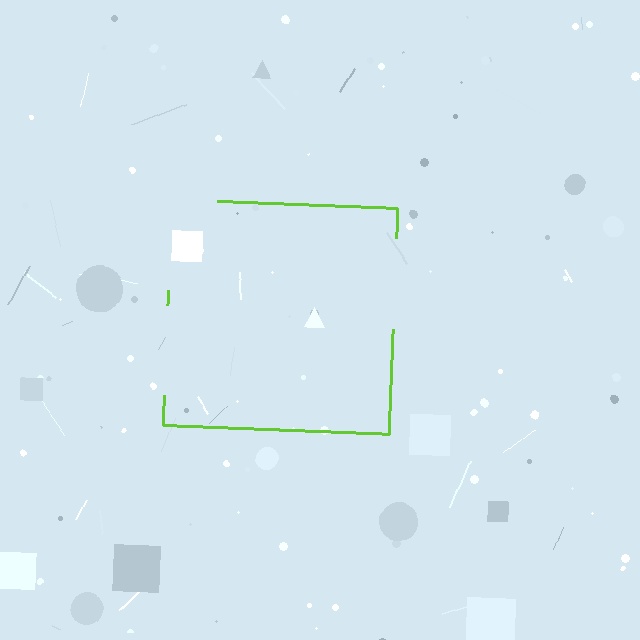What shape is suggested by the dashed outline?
The dashed outline suggests a square.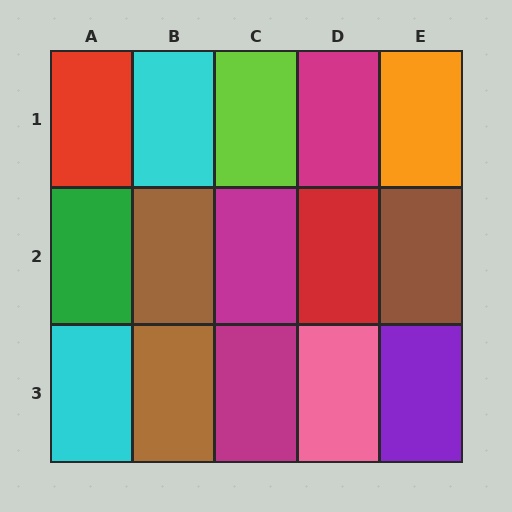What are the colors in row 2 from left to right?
Green, brown, magenta, red, brown.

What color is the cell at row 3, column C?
Magenta.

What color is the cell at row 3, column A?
Cyan.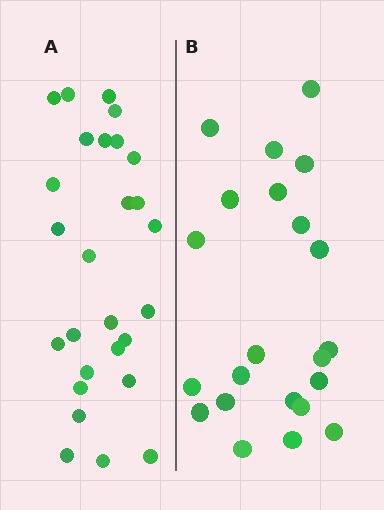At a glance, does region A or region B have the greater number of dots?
Region A (the left region) has more dots.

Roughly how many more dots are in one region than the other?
Region A has about 5 more dots than region B.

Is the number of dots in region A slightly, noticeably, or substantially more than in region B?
Region A has only slightly more — the two regions are fairly close. The ratio is roughly 1.2 to 1.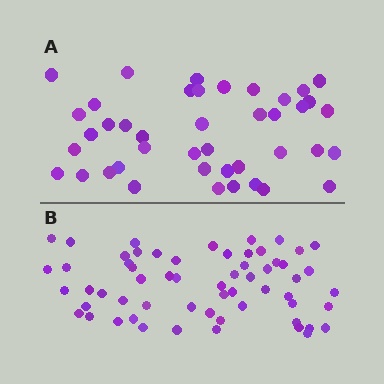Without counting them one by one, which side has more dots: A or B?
Region B (the bottom region) has more dots.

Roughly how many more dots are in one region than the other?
Region B has approximately 20 more dots than region A.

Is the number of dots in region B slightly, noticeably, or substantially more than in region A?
Region B has noticeably more, but not dramatically so. The ratio is roughly 1.4 to 1.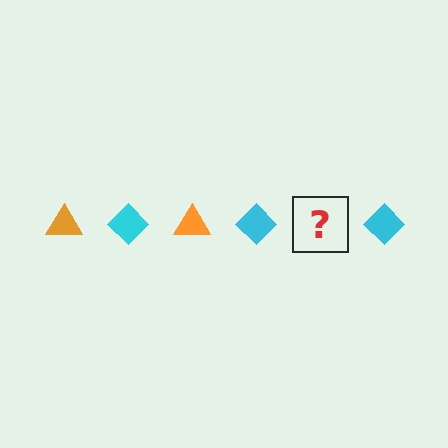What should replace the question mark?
The question mark should be replaced with an orange triangle.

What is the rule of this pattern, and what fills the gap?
The rule is that the pattern alternates between orange triangle and cyan diamond. The gap should be filled with an orange triangle.